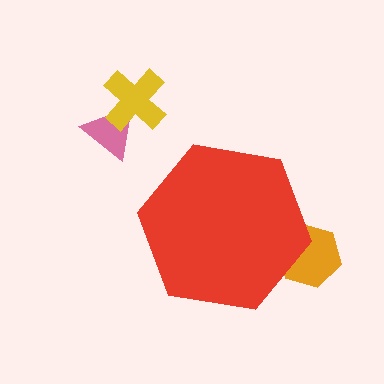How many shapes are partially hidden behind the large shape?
1 shape is partially hidden.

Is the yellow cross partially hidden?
No, the yellow cross is fully visible.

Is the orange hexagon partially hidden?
Yes, the orange hexagon is partially hidden behind the red hexagon.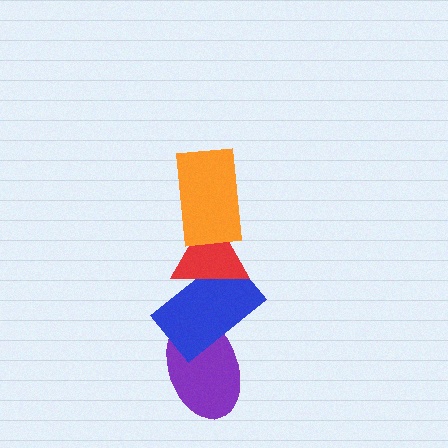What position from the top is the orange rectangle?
The orange rectangle is 1st from the top.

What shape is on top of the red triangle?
The orange rectangle is on top of the red triangle.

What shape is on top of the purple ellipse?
The blue rectangle is on top of the purple ellipse.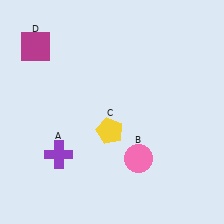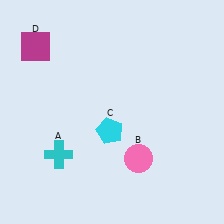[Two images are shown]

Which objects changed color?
A changed from purple to cyan. C changed from yellow to cyan.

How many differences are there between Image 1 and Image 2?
There are 2 differences between the two images.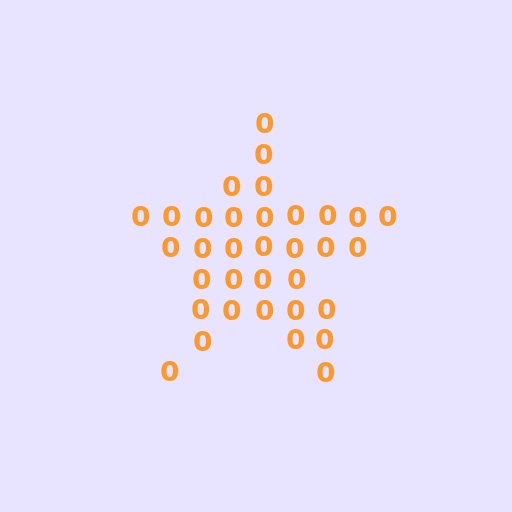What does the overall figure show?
The overall figure shows a star.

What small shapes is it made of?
It is made of small digit 0's.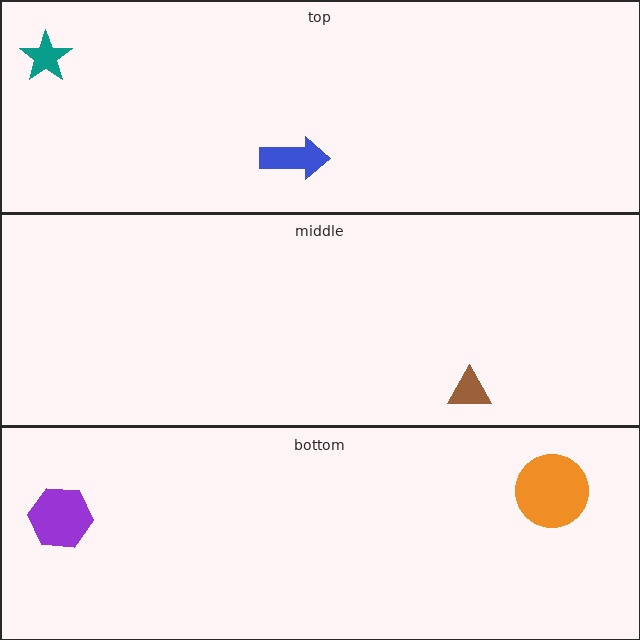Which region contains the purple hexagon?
The bottom region.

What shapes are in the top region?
The blue arrow, the teal star.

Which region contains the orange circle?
The bottom region.